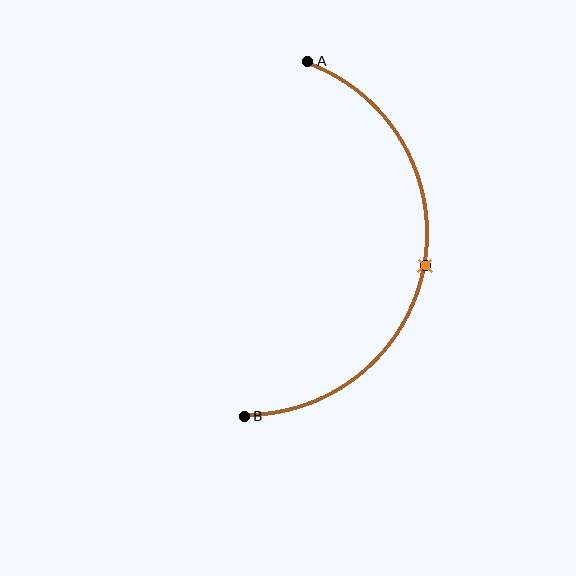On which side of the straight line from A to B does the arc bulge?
The arc bulges to the right of the straight line connecting A and B.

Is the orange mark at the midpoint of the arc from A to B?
Yes. The orange mark lies on the arc at equal arc-length from both A and B — it is the arc midpoint.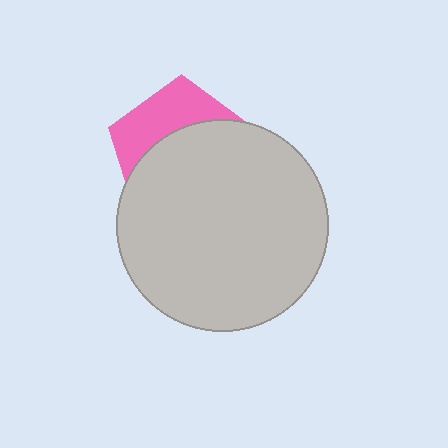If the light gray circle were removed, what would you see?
You would see the complete pink pentagon.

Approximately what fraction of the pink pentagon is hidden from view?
Roughly 64% of the pink pentagon is hidden behind the light gray circle.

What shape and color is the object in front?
The object in front is a light gray circle.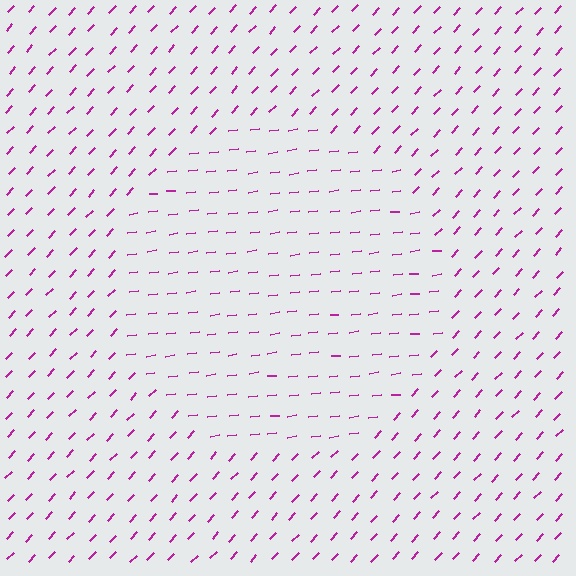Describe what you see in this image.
The image is filled with small magenta line segments. A circle region in the image has lines oriented differently from the surrounding lines, creating a visible texture boundary.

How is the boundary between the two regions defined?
The boundary is defined purely by a change in line orientation (approximately 40 degrees difference). All lines are the same color and thickness.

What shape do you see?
I see a circle.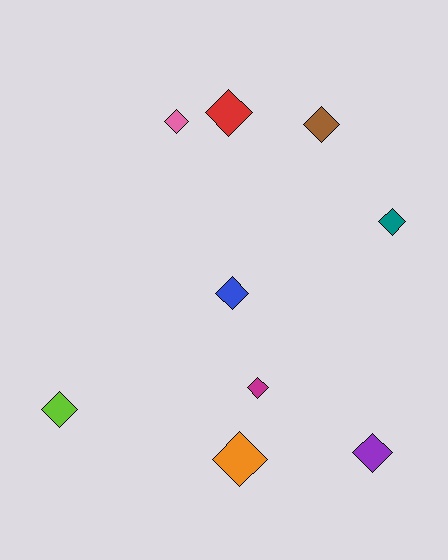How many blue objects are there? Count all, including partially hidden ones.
There is 1 blue object.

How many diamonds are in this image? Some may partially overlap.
There are 9 diamonds.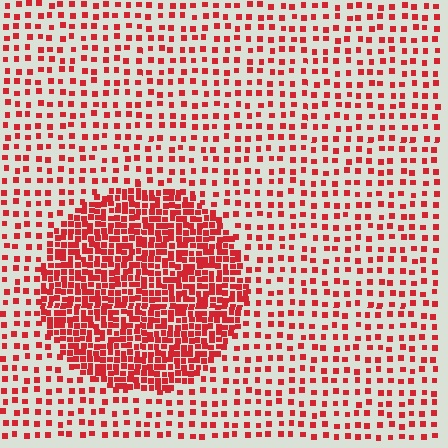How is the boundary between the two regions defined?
The boundary is defined by a change in element density (approximately 2.7x ratio). All elements are the same color, size, and shape.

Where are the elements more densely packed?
The elements are more densely packed inside the circle boundary.